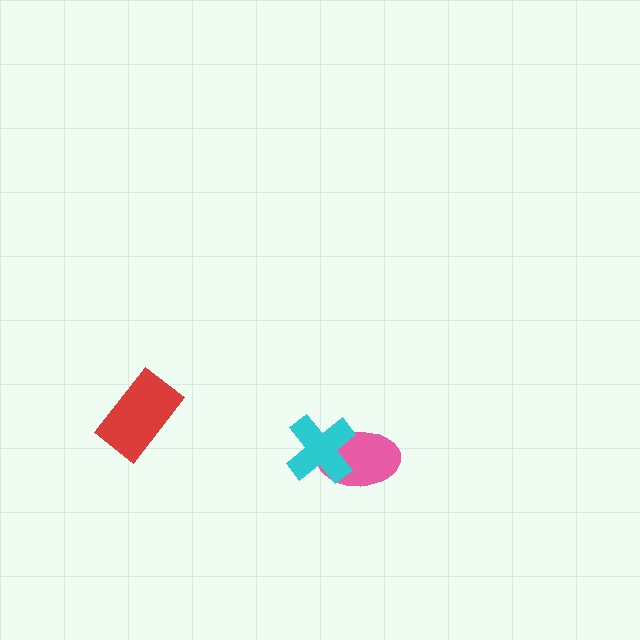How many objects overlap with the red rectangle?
0 objects overlap with the red rectangle.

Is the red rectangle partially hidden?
No, no other shape covers it.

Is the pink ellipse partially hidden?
Yes, it is partially covered by another shape.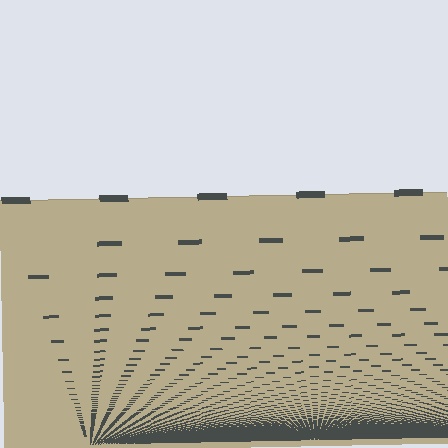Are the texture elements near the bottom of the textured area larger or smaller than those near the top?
Smaller. The gradient is inverted — elements near the bottom are smaller and denser.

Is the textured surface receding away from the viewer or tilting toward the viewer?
The surface appears to tilt toward the viewer. Texture elements get larger and sparser toward the top.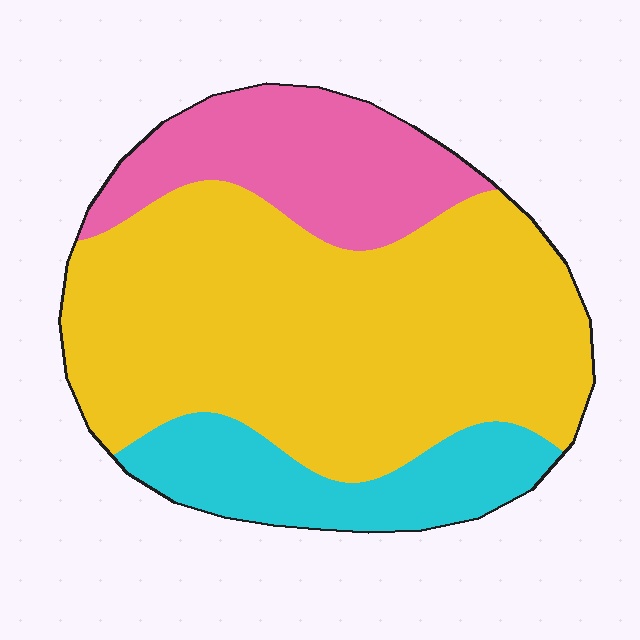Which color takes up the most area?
Yellow, at roughly 60%.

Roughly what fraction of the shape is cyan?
Cyan takes up less than a quarter of the shape.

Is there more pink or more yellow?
Yellow.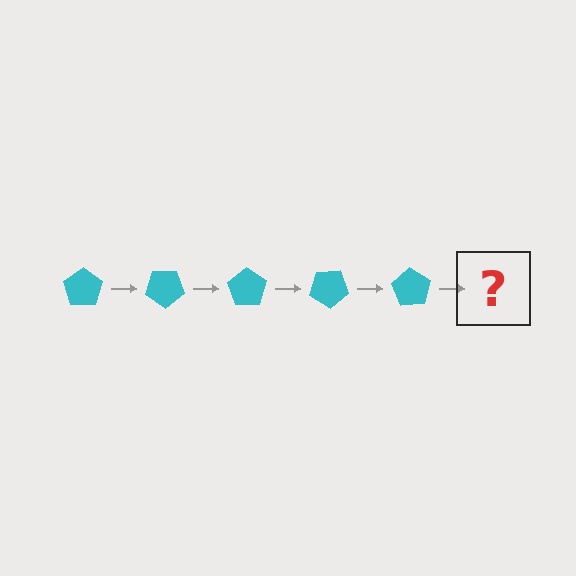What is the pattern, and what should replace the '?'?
The pattern is that the pentagon rotates 35 degrees each step. The '?' should be a cyan pentagon rotated 175 degrees.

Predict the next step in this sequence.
The next step is a cyan pentagon rotated 175 degrees.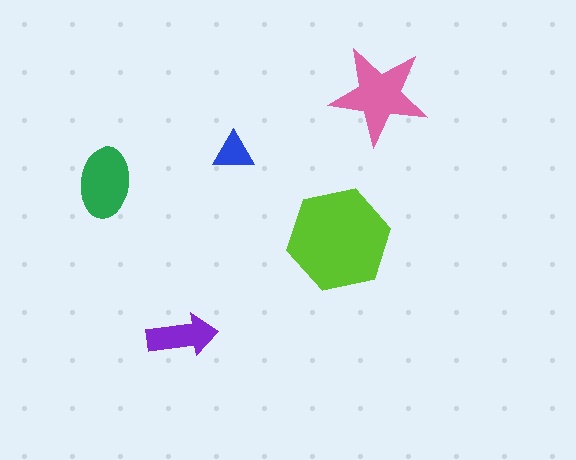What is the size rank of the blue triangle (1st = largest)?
5th.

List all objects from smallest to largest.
The blue triangle, the purple arrow, the green ellipse, the pink star, the lime hexagon.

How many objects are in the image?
There are 5 objects in the image.